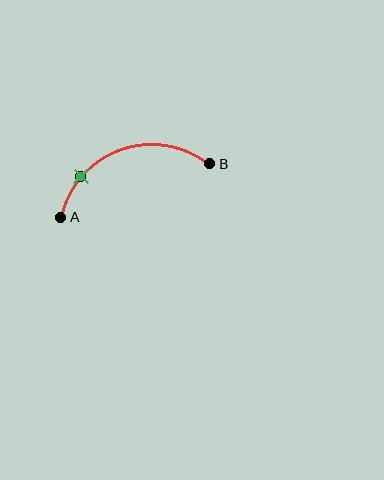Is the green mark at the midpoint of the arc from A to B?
No. The green mark lies on the arc but is closer to endpoint A. The arc midpoint would be at the point on the curve equidistant along the arc from both A and B.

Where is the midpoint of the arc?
The arc midpoint is the point on the curve farthest from the straight line joining A and B. It sits above that line.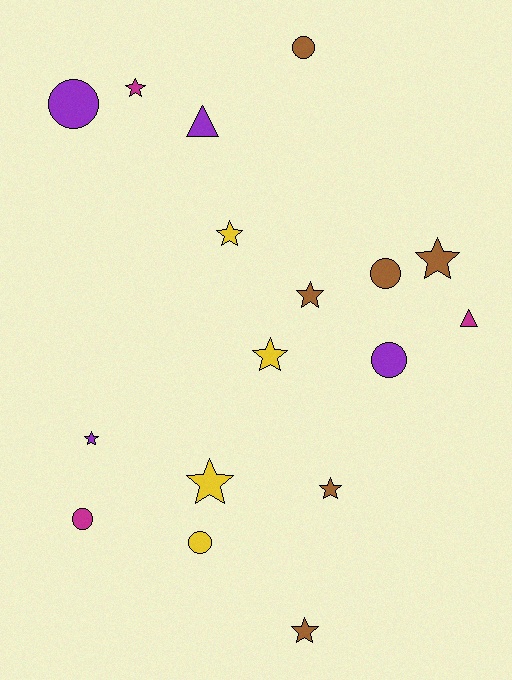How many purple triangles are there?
There is 1 purple triangle.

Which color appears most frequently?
Brown, with 6 objects.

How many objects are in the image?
There are 17 objects.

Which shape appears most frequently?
Star, with 9 objects.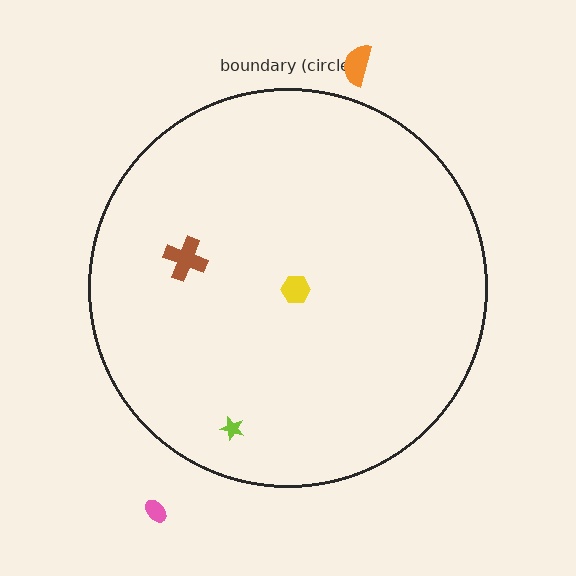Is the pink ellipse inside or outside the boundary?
Outside.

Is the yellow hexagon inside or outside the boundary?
Inside.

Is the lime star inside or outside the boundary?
Inside.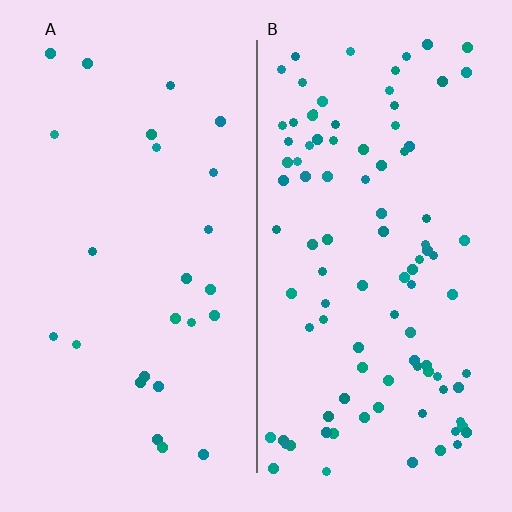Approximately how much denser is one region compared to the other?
Approximately 3.8× — region B over region A.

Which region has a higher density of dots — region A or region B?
B (the right).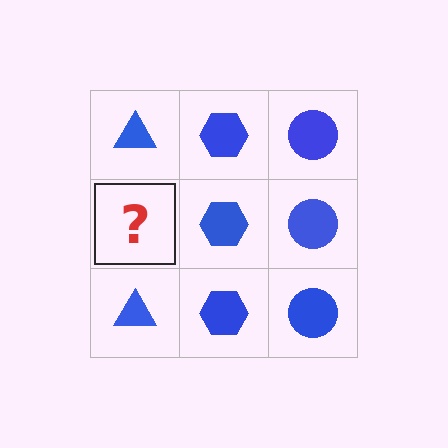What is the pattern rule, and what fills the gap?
The rule is that each column has a consistent shape. The gap should be filled with a blue triangle.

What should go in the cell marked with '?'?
The missing cell should contain a blue triangle.